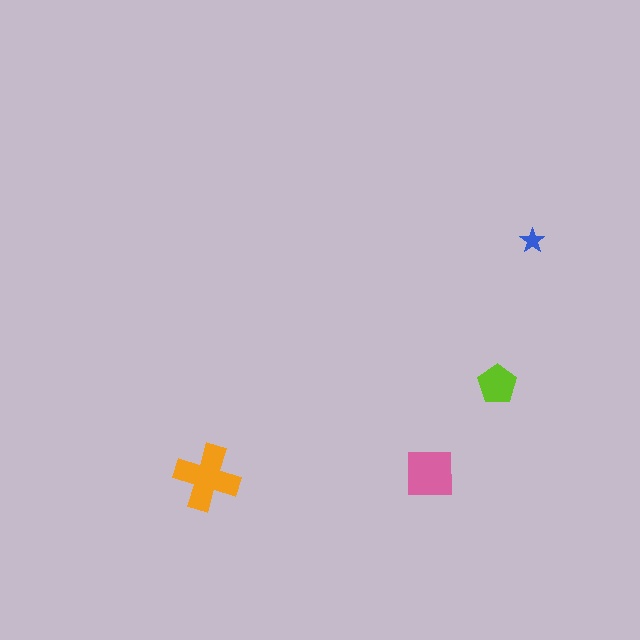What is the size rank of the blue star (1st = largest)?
4th.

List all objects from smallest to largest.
The blue star, the lime pentagon, the pink square, the orange cross.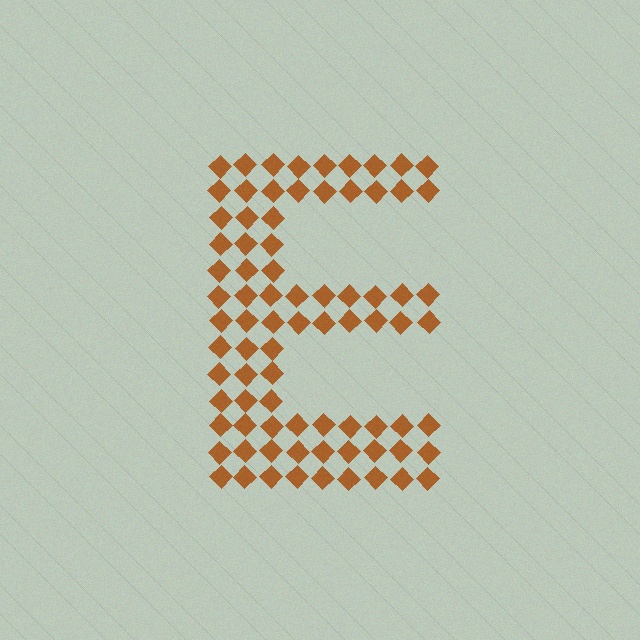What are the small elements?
The small elements are diamonds.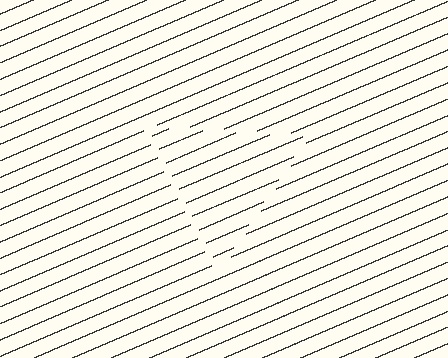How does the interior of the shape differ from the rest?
The interior of the shape contains the same grating, shifted by half a period — the contour is defined by the phase discontinuity where line-ends from the inner and outer gratings abut.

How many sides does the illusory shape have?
3 sides — the line-ends trace a triangle.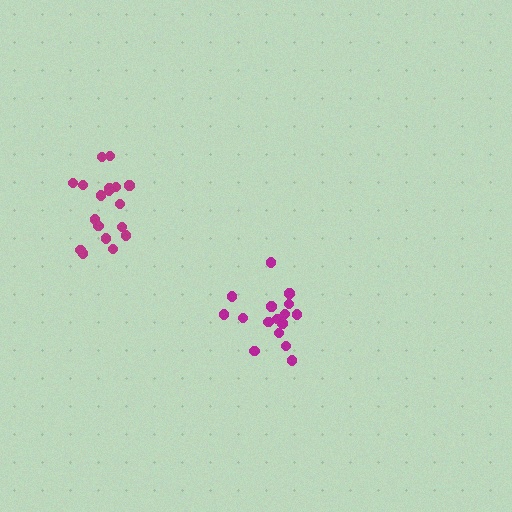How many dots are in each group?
Group 1: 16 dots, Group 2: 18 dots (34 total).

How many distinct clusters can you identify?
There are 2 distinct clusters.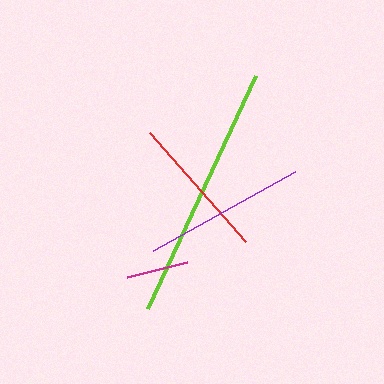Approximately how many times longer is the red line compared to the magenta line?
The red line is approximately 2.4 times the length of the magenta line.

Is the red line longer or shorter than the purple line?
The purple line is longer than the red line.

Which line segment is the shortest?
The magenta line is the shortest at approximately 62 pixels.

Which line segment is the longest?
The lime line is the longest at approximately 257 pixels.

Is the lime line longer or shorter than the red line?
The lime line is longer than the red line.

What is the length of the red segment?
The red segment is approximately 145 pixels long.